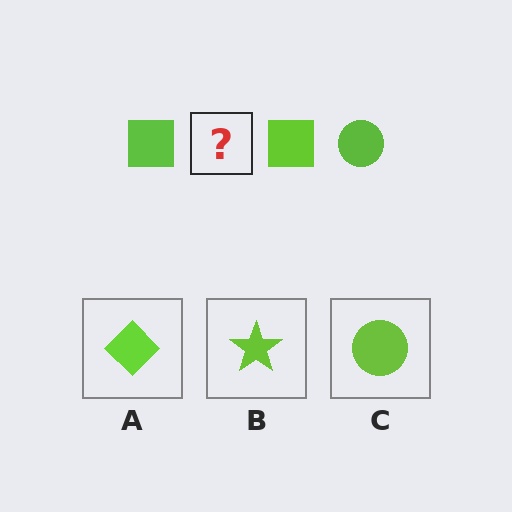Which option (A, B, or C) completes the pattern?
C.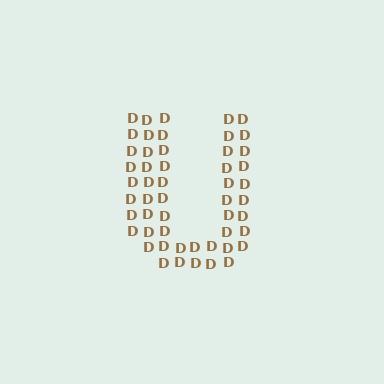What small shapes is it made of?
It is made of small letter D's.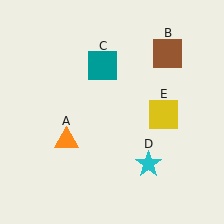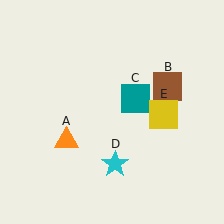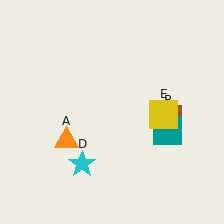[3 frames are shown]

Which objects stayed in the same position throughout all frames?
Orange triangle (object A) and yellow square (object E) remained stationary.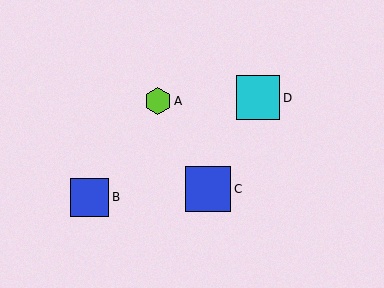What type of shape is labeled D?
Shape D is a cyan square.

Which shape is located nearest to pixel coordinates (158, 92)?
The lime hexagon (labeled A) at (158, 101) is nearest to that location.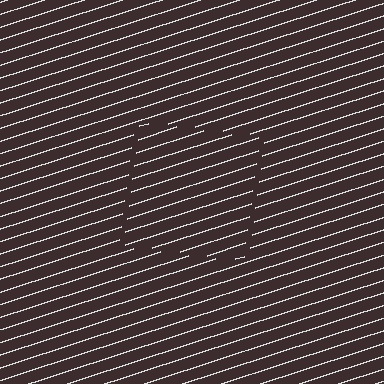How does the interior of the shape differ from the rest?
The interior of the shape contains the same grating, shifted by half a period — the contour is defined by the phase discontinuity where line-ends from the inner and outer gratings abut.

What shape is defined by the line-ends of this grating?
An illusory square. The interior of the shape contains the same grating, shifted by half a period — the contour is defined by the phase discontinuity where line-ends from the inner and outer gratings abut.